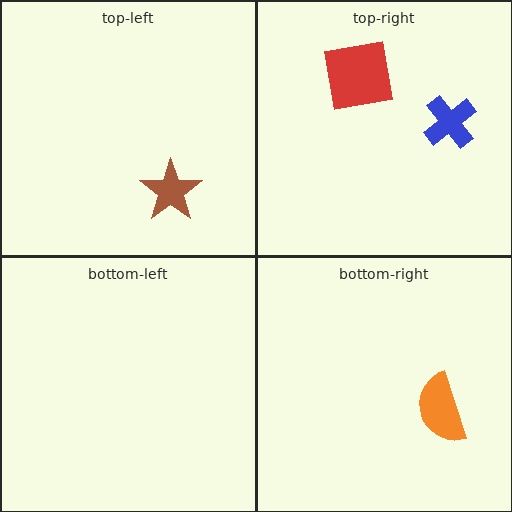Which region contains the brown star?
The top-left region.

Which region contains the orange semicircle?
The bottom-right region.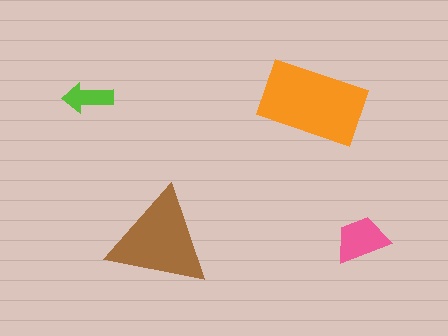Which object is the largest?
The orange rectangle.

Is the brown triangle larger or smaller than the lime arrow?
Larger.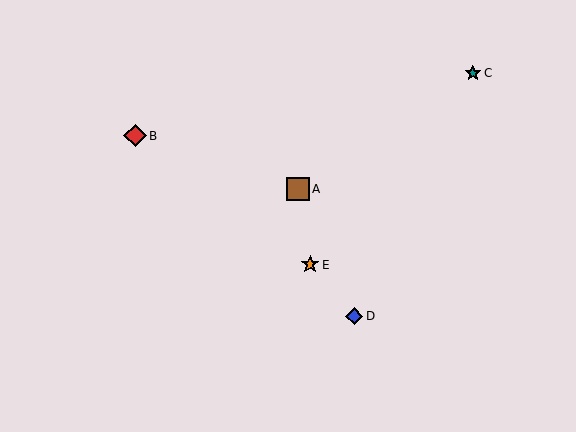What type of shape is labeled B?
Shape B is a red diamond.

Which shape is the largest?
The brown square (labeled A) is the largest.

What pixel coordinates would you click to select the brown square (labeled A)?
Click at (298, 189) to select the brown square A.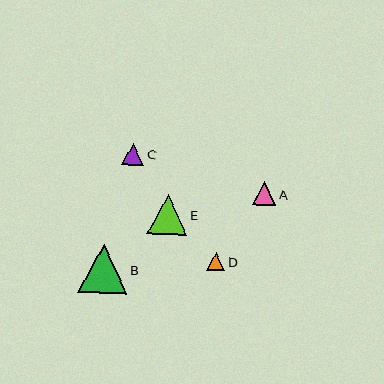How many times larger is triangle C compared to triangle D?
Triangle C is approximately 1.3 times the size of triangle D.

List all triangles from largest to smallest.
From largest to smallest: B, E, A, C, D.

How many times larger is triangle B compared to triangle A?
Triangle B is approximately 2.1 times the size of triangle A.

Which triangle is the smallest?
Triangle D is the smallest with a size of approximately 18 pixels.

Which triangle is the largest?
Triangle B is the largest with a size of approximately 49 pixels.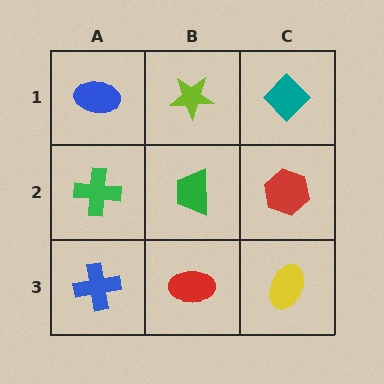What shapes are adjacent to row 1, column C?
A red hexagon (row 2, column C), a lime star (row 1, column B).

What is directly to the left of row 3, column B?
A blue cross.